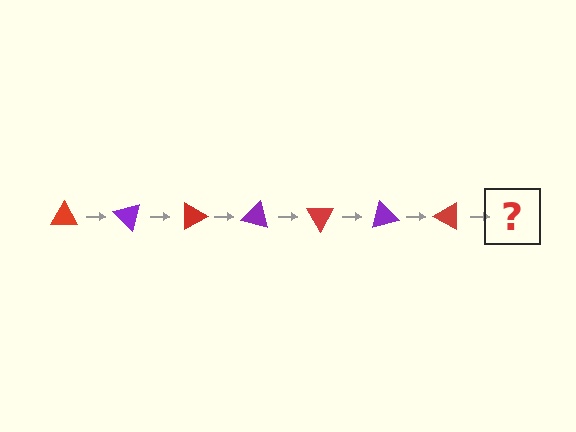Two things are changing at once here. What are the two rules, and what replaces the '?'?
The two rules are that it rotates 45 degrees each step and the color cycles through red and purple. The '?' should be a purple triangle, rotated 315 degrees from the start.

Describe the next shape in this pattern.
It should be a purple triangle, rotated 315 degrees from the start.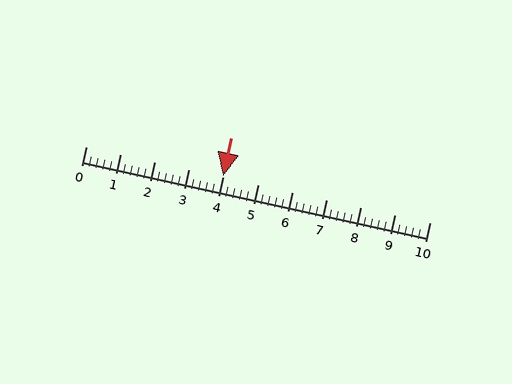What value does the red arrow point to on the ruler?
The red arrow points to approximately 4.0.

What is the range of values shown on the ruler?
The ruler shows values from 0 to 10.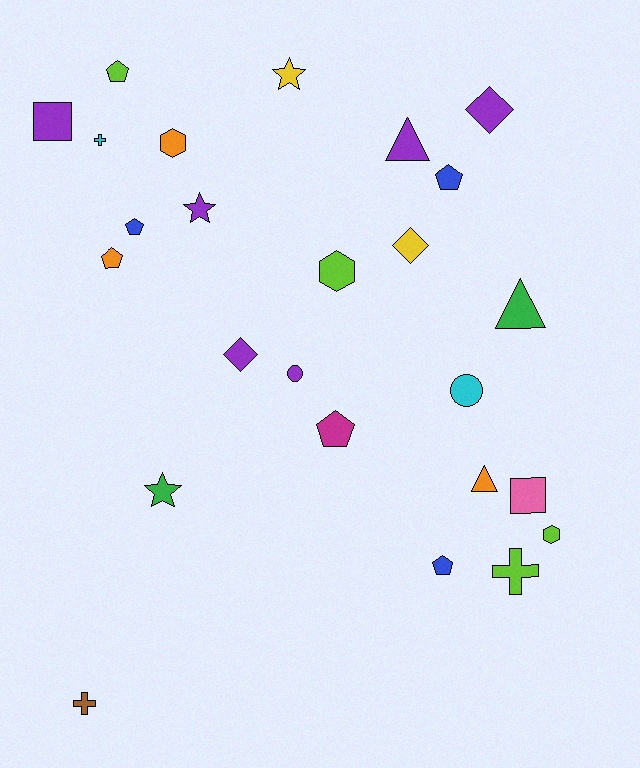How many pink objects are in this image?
There is 1 pink object.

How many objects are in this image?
There are 25 objects.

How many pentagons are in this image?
There are 6 pentagons.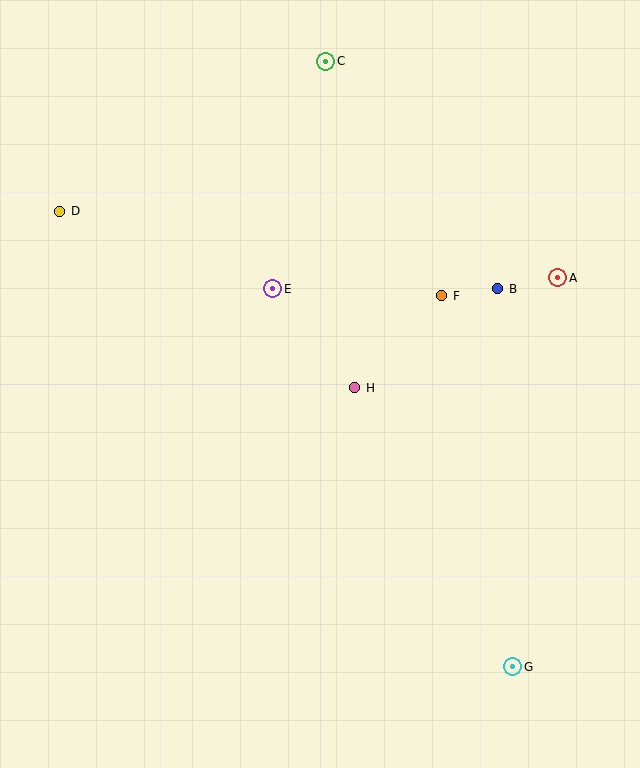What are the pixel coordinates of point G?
Point G is at (513, 667).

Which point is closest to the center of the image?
Point H at (355, 388) is closest to the center.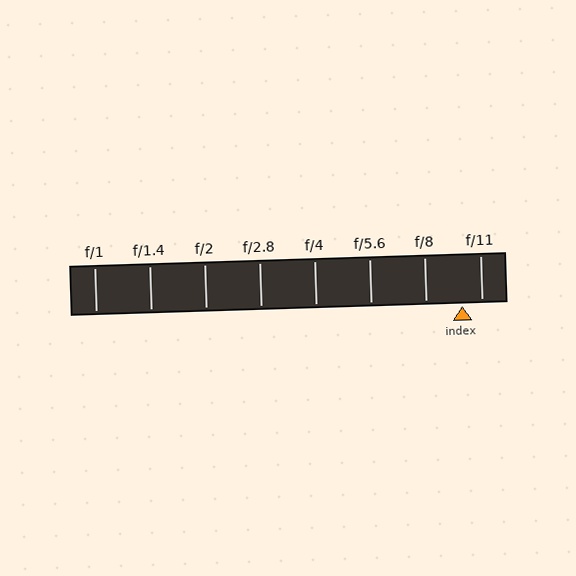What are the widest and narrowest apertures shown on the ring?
The widest aperture shown is f/1 and the narrowest is f/11.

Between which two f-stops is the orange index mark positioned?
The index mark is between f/8 and f/11.